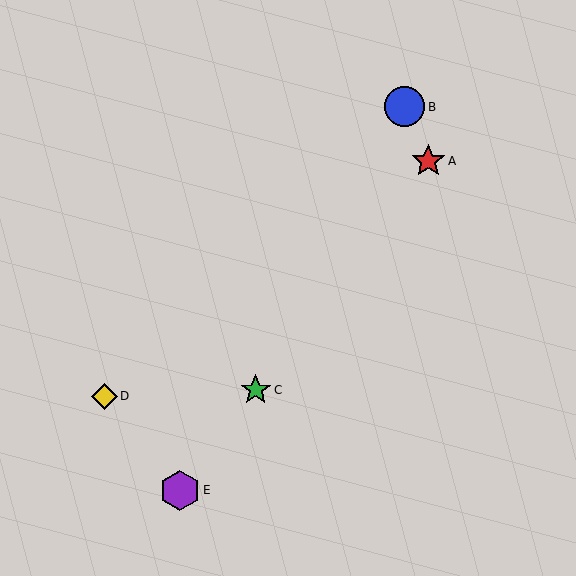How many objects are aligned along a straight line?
3 objects (A, C, E) are aligned along a straight line.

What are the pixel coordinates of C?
Object C is at (256, 390).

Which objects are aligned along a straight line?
Objects A, C, E are aligned along a straight line.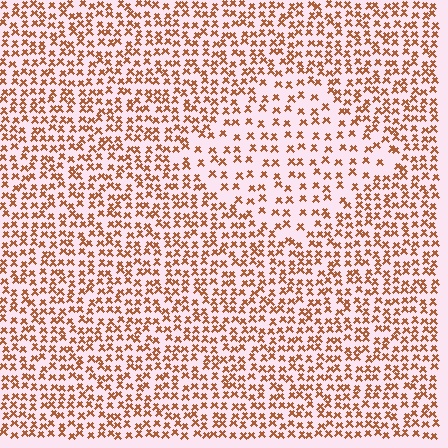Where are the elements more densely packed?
The elements are more densely packed outside the diamond boundary.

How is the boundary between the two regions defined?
The boundary is defined by a change in element density (approximately 1.8x ratio). All elements are the same color, size, and shape.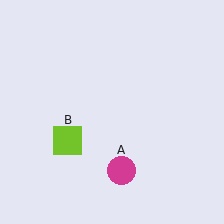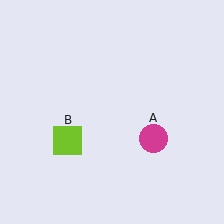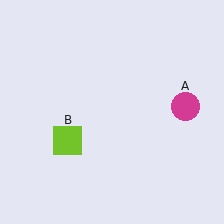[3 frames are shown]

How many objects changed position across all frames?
1 object changed position: magenta circle (object A).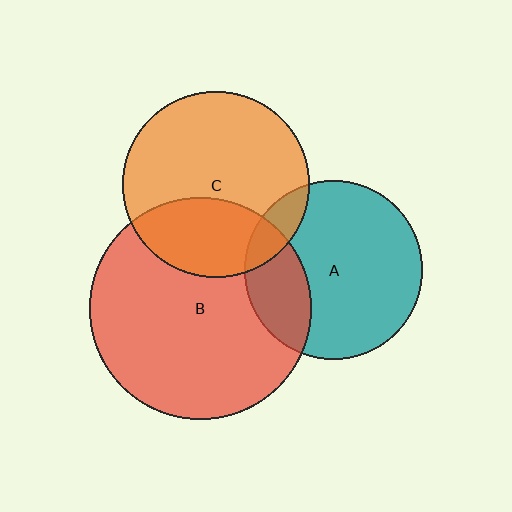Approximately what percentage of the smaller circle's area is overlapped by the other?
Approximately 25%.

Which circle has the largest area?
Circle B (red).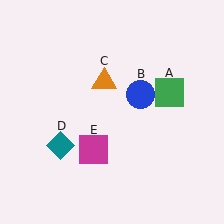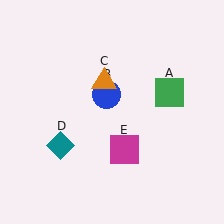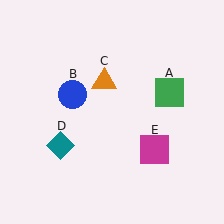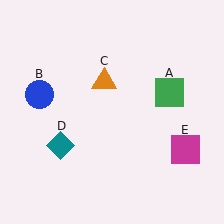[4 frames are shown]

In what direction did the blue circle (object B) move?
The blue circle (object B) moved left.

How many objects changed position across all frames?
2 objects changed position: blue circle (object B), magenta square (object E).